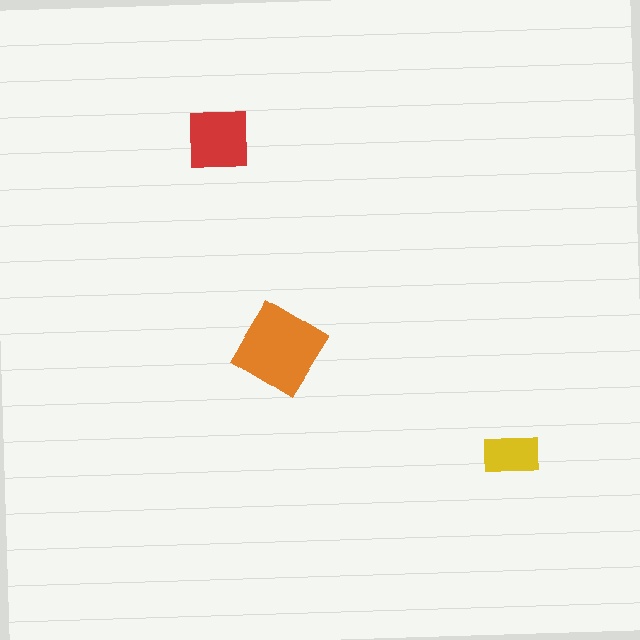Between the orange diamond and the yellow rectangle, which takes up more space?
The orange diamond.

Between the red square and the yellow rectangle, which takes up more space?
The red square.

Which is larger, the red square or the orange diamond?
The orange diamond.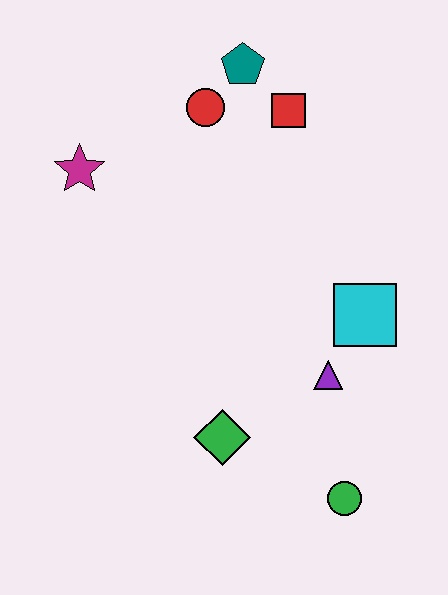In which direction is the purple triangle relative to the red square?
The purple triangle is below the red square.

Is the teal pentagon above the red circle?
Yes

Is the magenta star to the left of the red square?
Yes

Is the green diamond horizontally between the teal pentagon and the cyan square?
No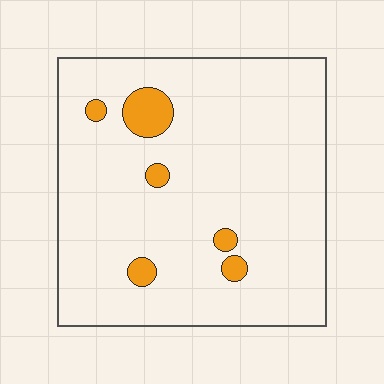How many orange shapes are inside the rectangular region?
6.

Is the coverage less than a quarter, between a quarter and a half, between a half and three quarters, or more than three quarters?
Less than a quarter.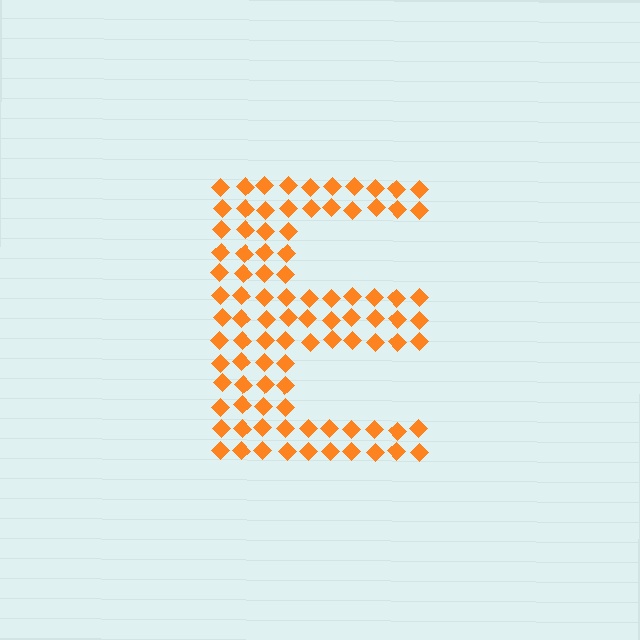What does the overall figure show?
The overall figure shows the letter E.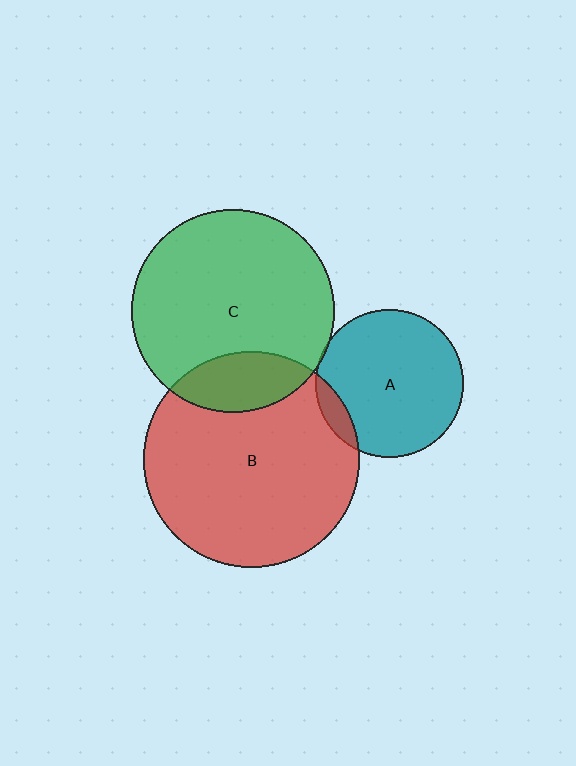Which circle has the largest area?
Circle B (red).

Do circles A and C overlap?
Yes.